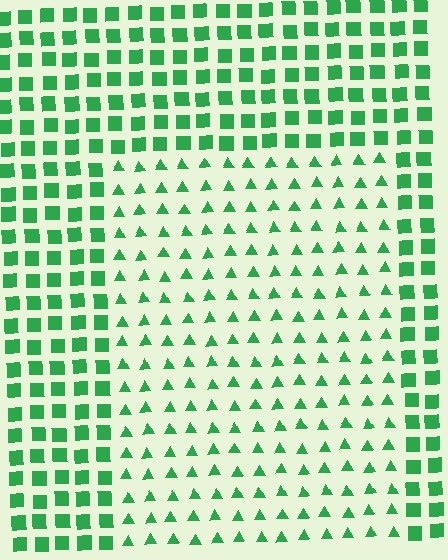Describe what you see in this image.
The image is filled with small green elements arranged in a uniform grid. A rectangle-shaped region contains triangles, while the surrounding area contains squares. The boundary is defined purely by the change in element shape.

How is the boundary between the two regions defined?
The boundary is defined by a change in element shape: triangles inside vs. squares outside. All elements share the same color and spacing.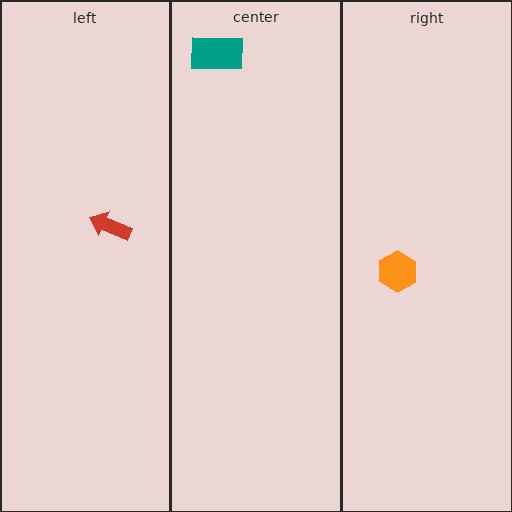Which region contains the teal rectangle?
The center region.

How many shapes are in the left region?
1.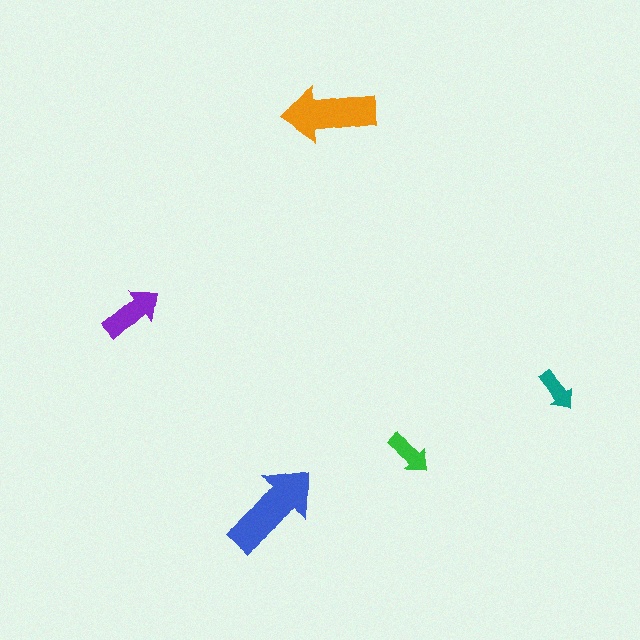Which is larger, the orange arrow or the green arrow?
The orange one.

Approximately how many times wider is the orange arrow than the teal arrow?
About 2 times wider.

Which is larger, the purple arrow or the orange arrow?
The orange one.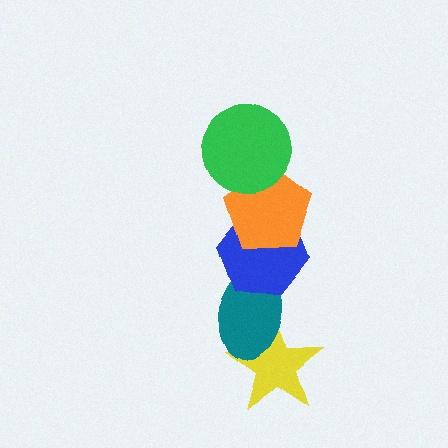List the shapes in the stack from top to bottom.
From top to bottom: the green circle, the orange pentagon, the blue hexagon, the teal ellipse, the yellow star.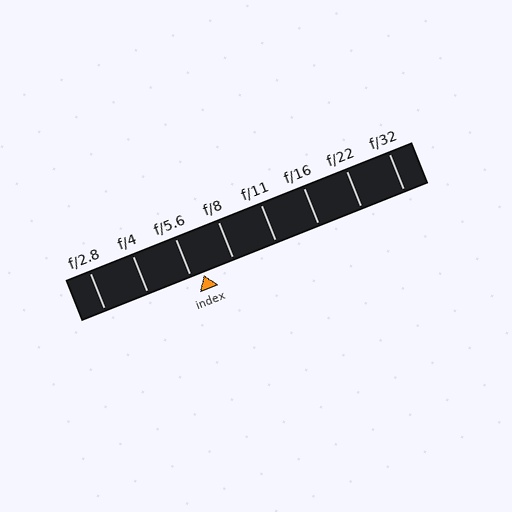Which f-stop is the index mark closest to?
The index mark is closest to f/5.6.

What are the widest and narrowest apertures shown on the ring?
The widest aperture shown is f/2.8 and the narrowest is f/32.